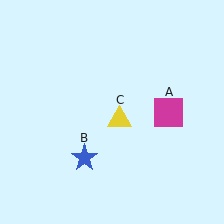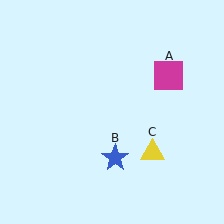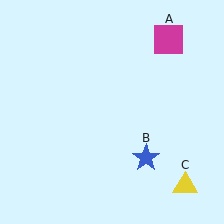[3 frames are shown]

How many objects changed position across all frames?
3 objects changed position: magenta square (object A), blue star (object B), yellow triangle (object C).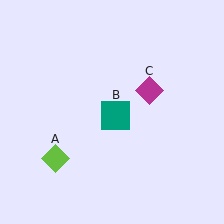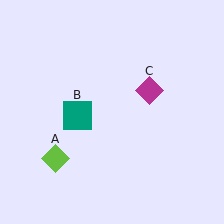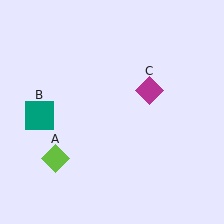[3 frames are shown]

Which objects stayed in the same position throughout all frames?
Lime diamond (object A) and magenta diamond (object C) remained stationary.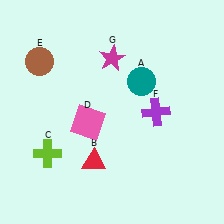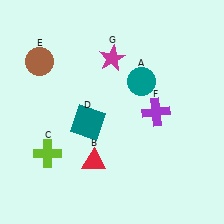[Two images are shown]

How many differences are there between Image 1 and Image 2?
There is 1 difference between the two images.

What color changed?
The square (D) changed from pink in Image 1 to teal in Image 2.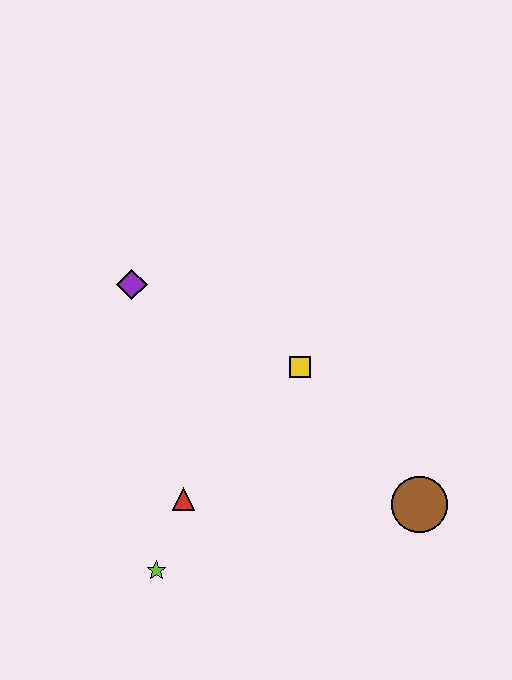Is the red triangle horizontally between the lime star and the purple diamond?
No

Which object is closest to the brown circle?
The yellow square is closest to the brown circle.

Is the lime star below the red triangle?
Yes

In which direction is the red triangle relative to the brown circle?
The red triangle is to the left of the brown circle.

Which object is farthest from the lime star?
The purple diamond is farthest from the lime star.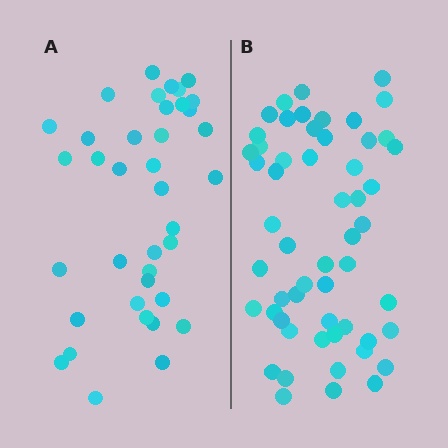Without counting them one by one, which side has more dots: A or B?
Region B (the right region) has more dots.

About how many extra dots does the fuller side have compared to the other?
Region B has approximately 15 more dots than region A.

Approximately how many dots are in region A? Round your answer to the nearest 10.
About 40 dots. (The exact count is 38, which rounds to 40.)